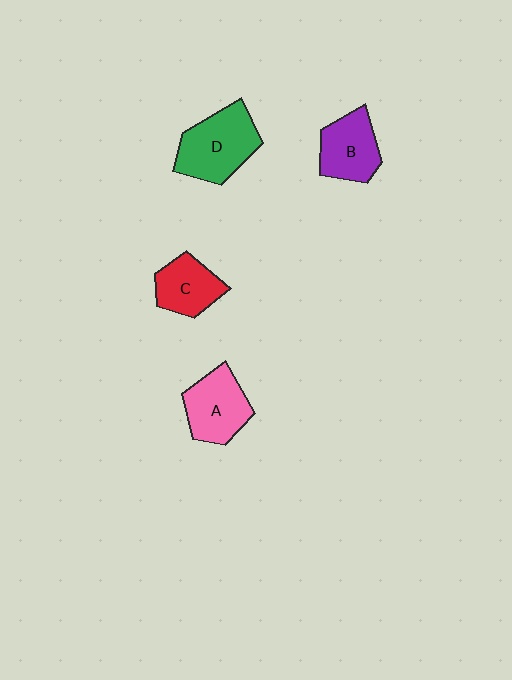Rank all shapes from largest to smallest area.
From largest to smallest: D (green), A (pink), B (purple), C (red).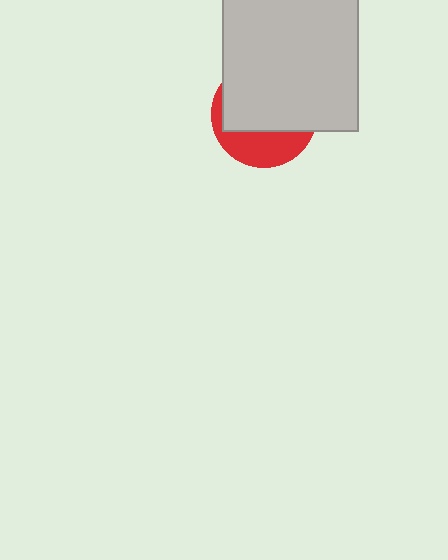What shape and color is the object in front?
The object in front is a light gray square.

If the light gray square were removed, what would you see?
You would see the complete red circle.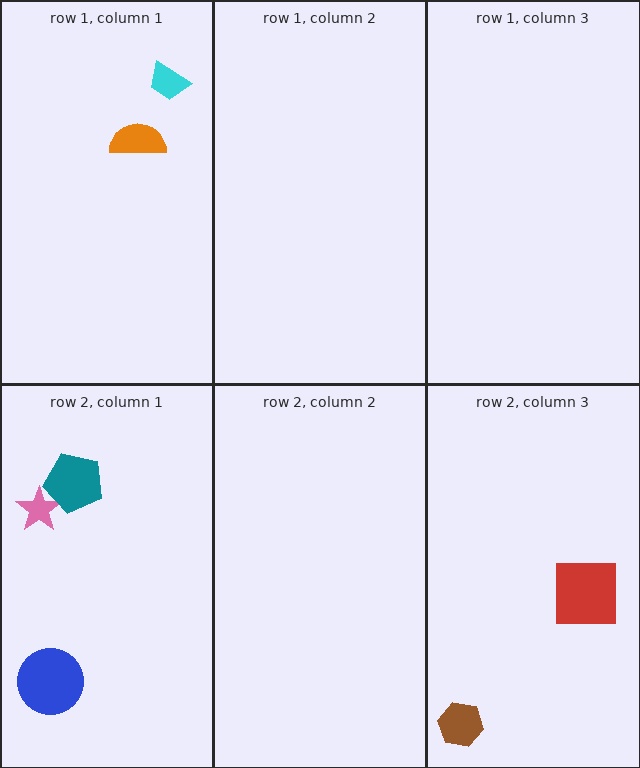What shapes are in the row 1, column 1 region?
The cyan trapezoid, the orange semicircle.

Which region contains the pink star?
The row 2, column 1 region.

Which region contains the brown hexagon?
The row 2, column 3 region.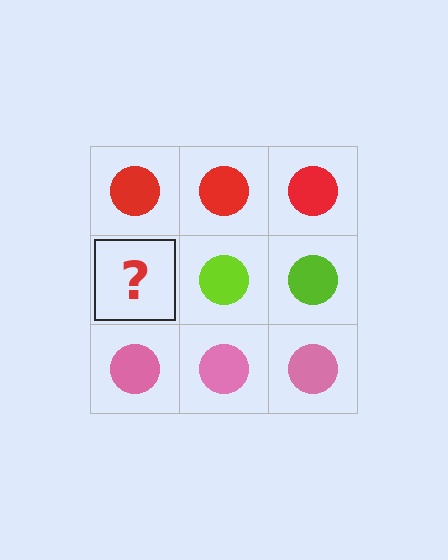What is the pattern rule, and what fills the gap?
The rule is that each row has a consistent color. The gap should be filled with a lime circle.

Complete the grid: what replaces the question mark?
The question mark should be replaced with a lime circle.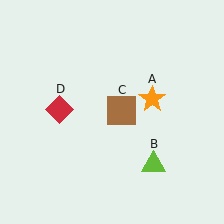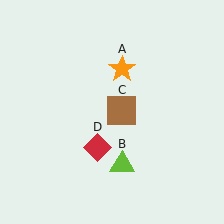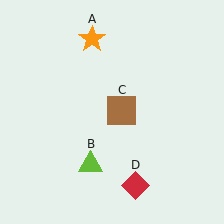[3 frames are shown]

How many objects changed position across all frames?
3 objects changed position: orange star (object A), lime triangle (object B), red diamond (object D).